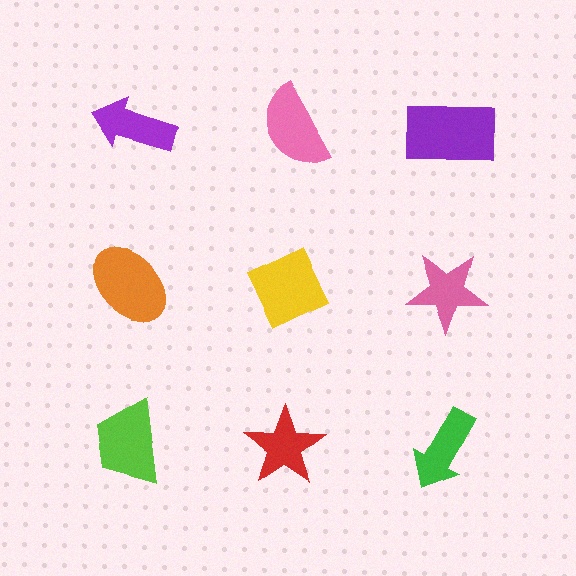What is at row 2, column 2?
A yellow diamond.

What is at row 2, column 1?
An orange ellipse.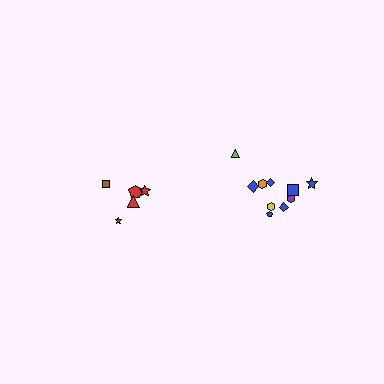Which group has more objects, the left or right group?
The right group.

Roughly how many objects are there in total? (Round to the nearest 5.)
Roughly 15 objects in total.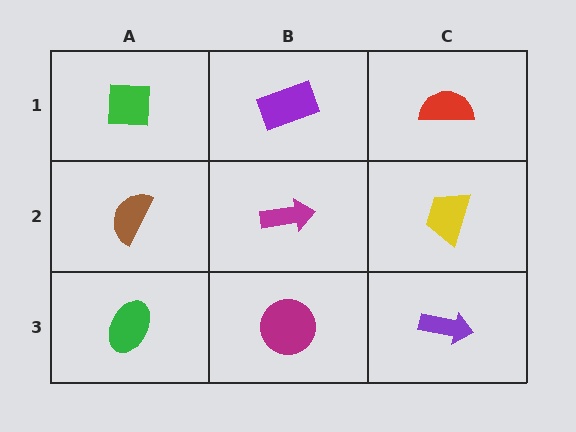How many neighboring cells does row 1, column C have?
2.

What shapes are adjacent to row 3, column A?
A brown semicircle (row 2, column A), a magenta circle (row 3, column B).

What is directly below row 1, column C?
A yellow trapezoid.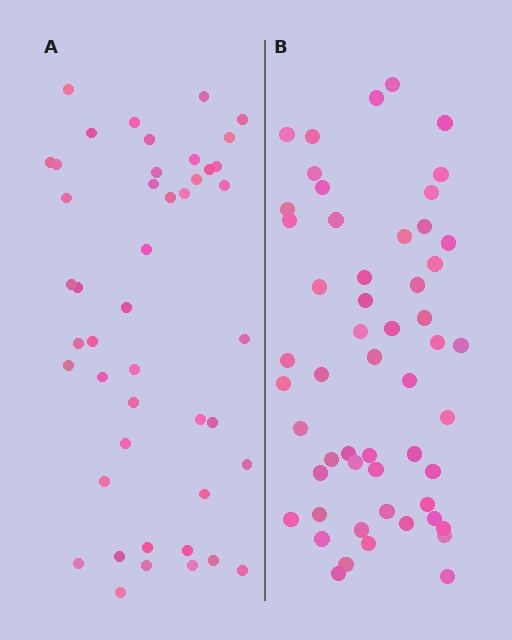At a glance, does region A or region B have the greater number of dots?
Region B (the right region) has more dots.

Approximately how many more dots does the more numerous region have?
Region B has roughly 8 or so more dots than region A.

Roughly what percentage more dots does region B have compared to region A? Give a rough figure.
About 20% more.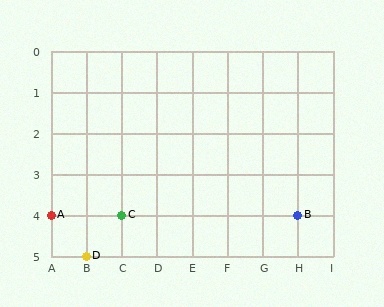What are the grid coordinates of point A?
Point A is at grid coordinates (A, 4).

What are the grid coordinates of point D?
Point D is at grid coordinates (B, 5).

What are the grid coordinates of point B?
Point B is at grid coordinates (H, 4).